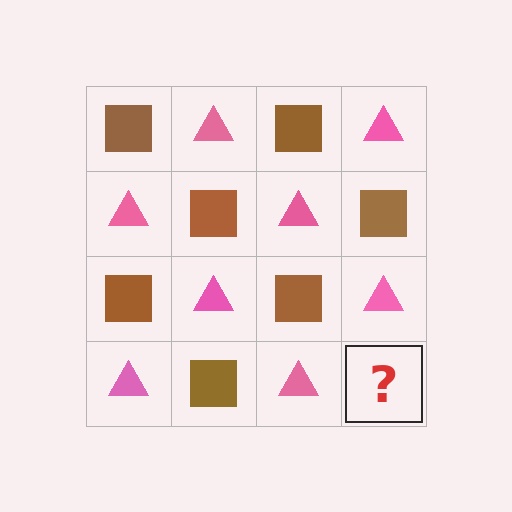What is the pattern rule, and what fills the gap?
The rule is that it alternates brown square and pink triangle in a checkerboard pattern. The gap should be filled with a brown square.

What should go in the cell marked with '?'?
The missing cell should contain a brown square.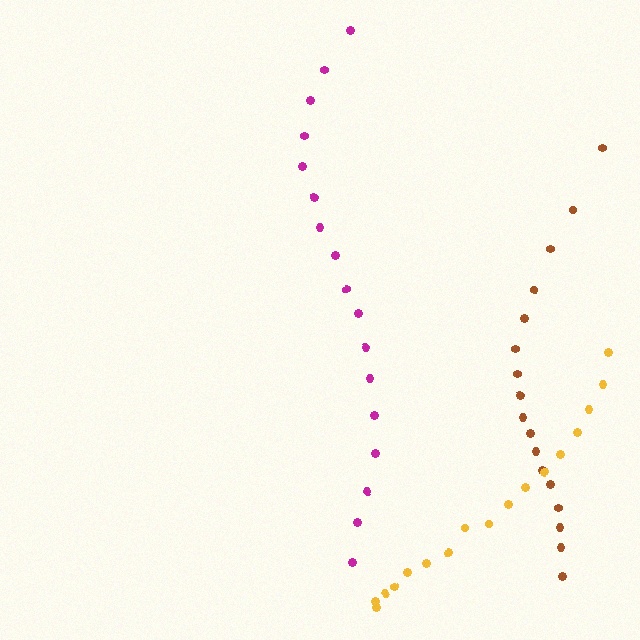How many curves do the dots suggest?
There are 3 distinct paths.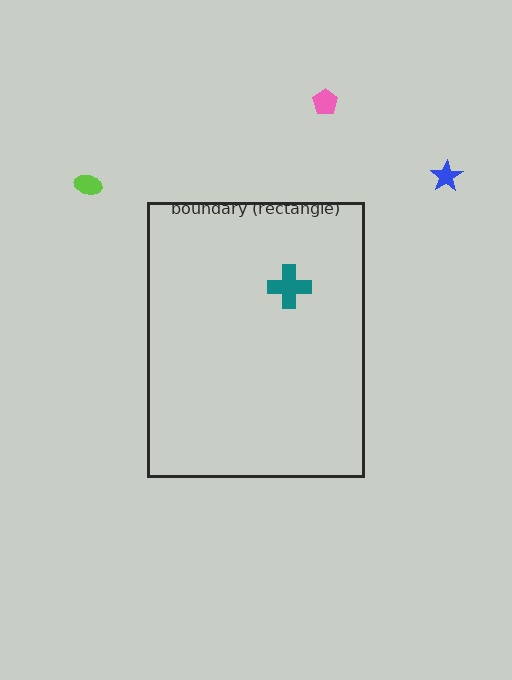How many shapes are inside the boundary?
1 inside, 3 outside.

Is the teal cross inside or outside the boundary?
Inside.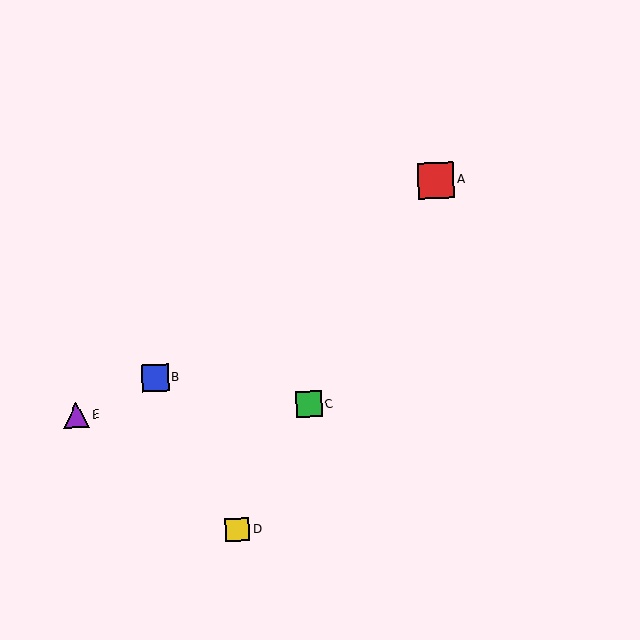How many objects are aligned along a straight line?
3 objects (A, C, D) are aligned along a straight line.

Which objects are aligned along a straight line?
Objects A, C, D are aligned along a straight line.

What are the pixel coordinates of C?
Object C is at (309, 404).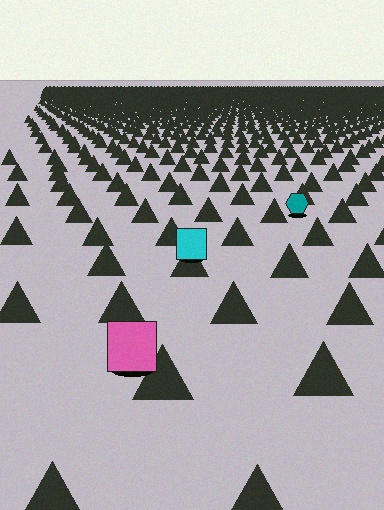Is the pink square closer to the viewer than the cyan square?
Yes. The pink square is closer — you can tell from the texture gradient: the ground texture is coarser near it.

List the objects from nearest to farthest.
From nearest to farthest: the pink square, the cyan square, the teal hexagon.